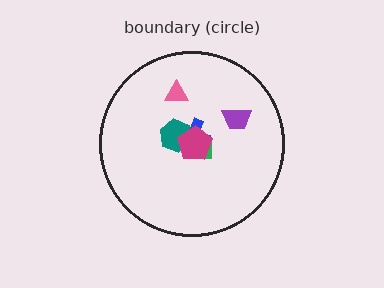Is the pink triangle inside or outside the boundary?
Inside.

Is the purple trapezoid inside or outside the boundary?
Inside.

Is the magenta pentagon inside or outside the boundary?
Inside.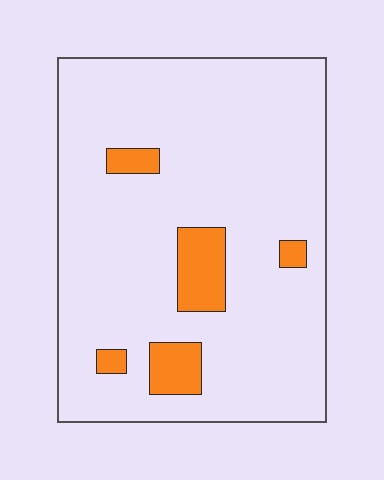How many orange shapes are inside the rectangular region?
5.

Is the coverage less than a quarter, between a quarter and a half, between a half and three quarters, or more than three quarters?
Less than a quarter.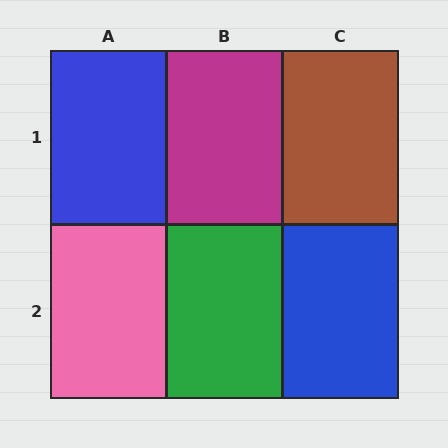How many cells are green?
1 cell is green.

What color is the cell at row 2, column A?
Pink.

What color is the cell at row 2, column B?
Green.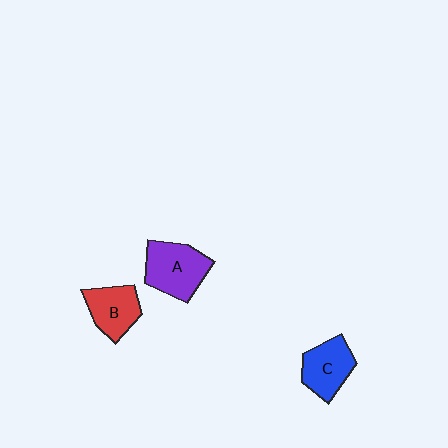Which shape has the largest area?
Shape A (purple).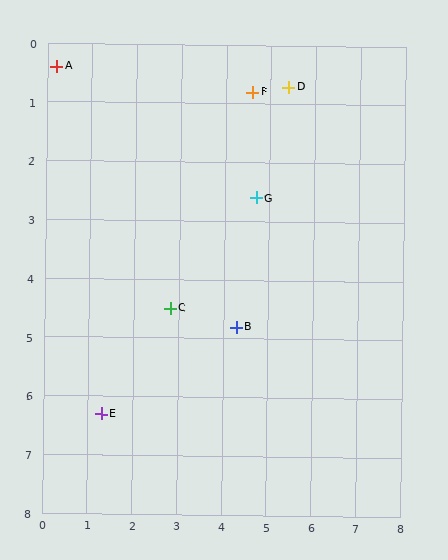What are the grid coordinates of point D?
Point D is at approximately (5.4, 0.7).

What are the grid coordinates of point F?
Point F is at approximately (4.6, 0.8).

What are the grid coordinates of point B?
Point B is at approximately (4.3, 4.8).